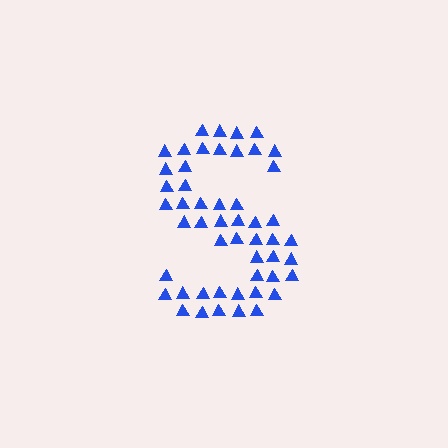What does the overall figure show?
The overall figure shows the letter S.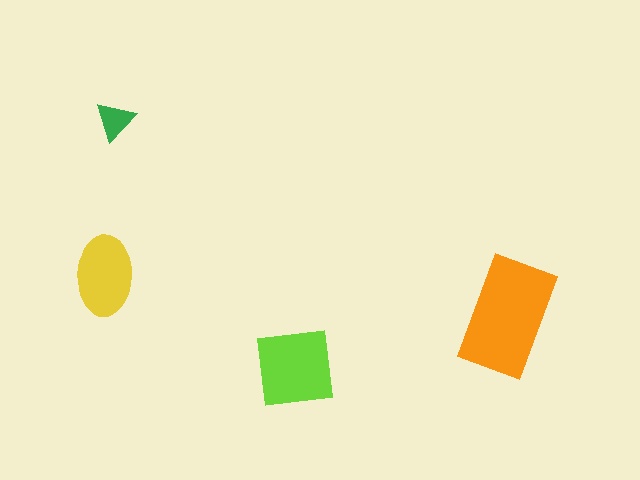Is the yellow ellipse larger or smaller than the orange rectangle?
Smaller.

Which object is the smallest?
The green triangle.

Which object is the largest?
The orange rectangle.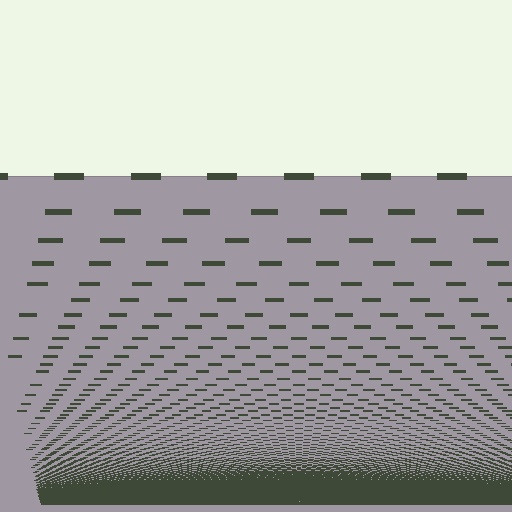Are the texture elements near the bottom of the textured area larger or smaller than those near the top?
Smaller. The gradient is inverted — elements near the bottom are smaller and denser.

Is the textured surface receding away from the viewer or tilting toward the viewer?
The surface appears to tilt toward the viewer. Texture elements get larger and sparser toward the top.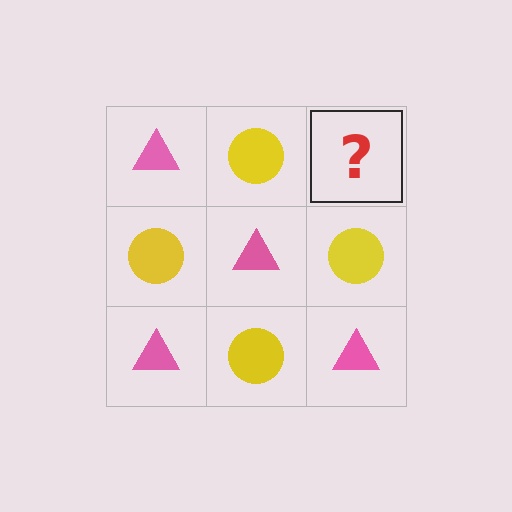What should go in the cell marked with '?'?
The missing cell should contain a pink triangle.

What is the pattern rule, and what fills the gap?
The rule is that it alternates pink triangle and yellow circle in a checkerboard pattern. The gap should be filled with a pink triangle.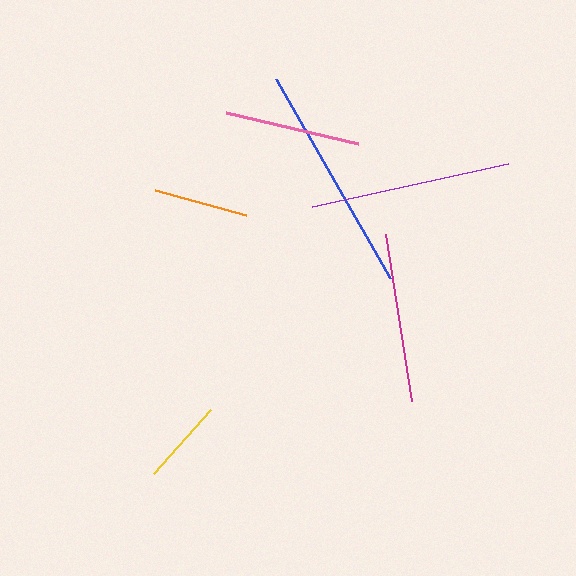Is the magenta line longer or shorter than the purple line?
The purple line is longer than the magenta line.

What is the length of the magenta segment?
The magenta segment is approximately 169 pixels long.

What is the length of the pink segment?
The pink segment is approximately 136 pixels long.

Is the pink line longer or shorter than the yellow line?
The pink line is longer than the yellow line.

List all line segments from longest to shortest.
From longest to shortest: blue, purple, magenta, pink, orange, yellow.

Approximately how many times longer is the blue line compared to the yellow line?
The blue line is approximately 2.7 times the length of the yellow line.